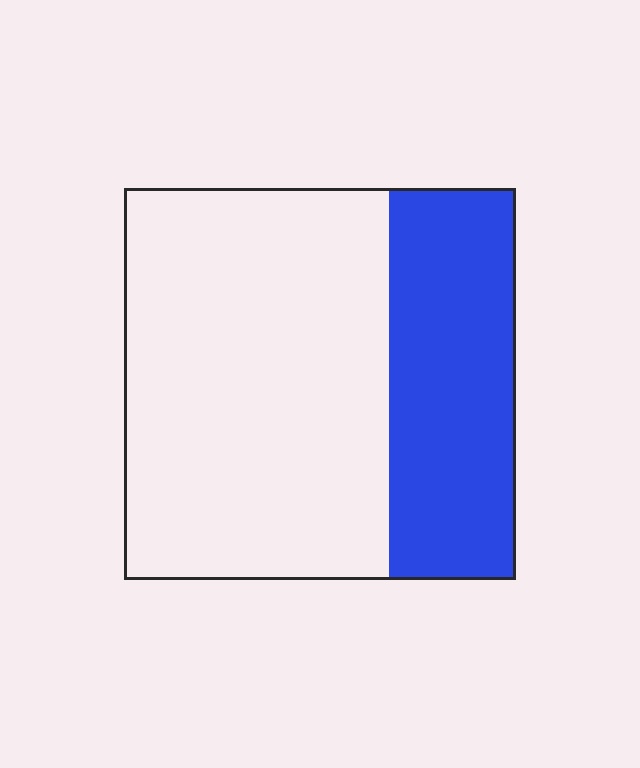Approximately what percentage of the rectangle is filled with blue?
Approximately 30%.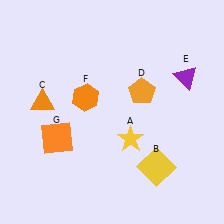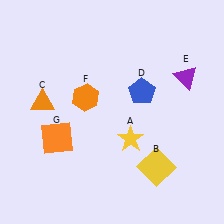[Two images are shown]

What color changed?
The pentagon (D) changed from orange in Image 1 to blue in Image 2.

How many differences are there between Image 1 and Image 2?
There is 1 difference between the two images.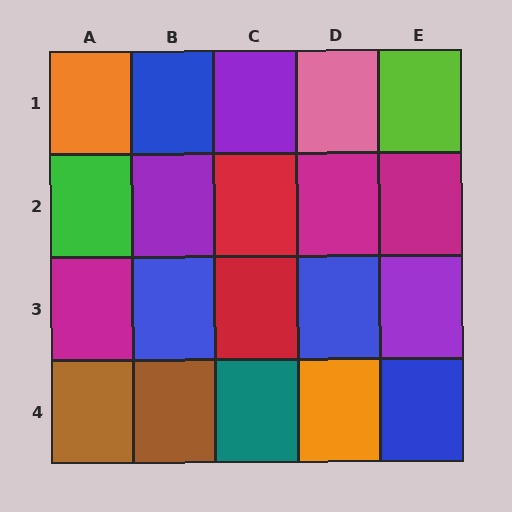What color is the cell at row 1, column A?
Orange.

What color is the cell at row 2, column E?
Magenta.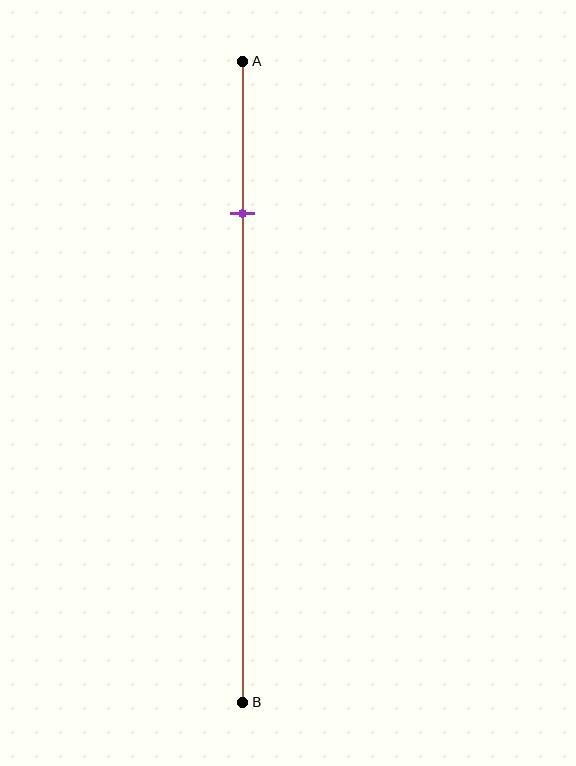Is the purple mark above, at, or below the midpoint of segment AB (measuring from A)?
The purple mark is above the midpoint of segment AB.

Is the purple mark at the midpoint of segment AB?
No, the mark is at about 25% from A, not at the 50% midpoint.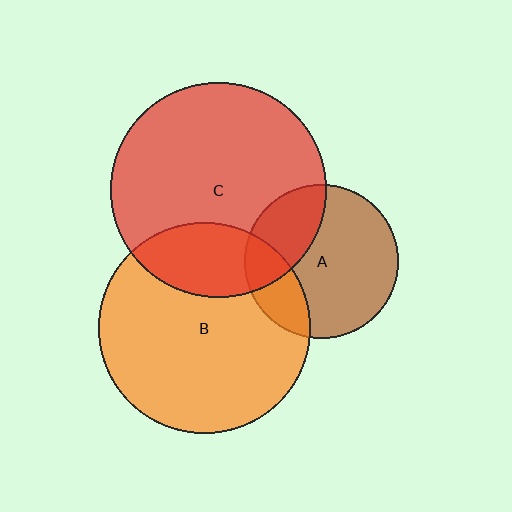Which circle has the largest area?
Circle C (red).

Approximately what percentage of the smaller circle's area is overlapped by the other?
Approximately 25%.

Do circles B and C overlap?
Yes.